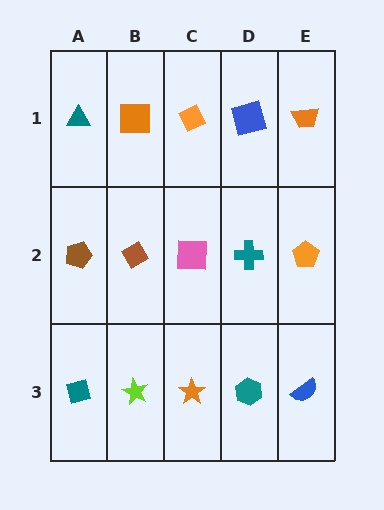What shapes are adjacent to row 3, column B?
A brown diamond (row 2, column B), a teal square (row 3, column A), an orange star (row 3, column C).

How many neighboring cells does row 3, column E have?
2.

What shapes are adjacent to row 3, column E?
An orange pentagon (row 2, column E), a teal hexagon (row 3, column D).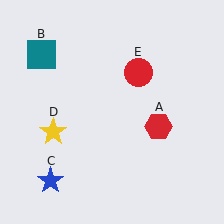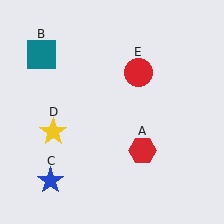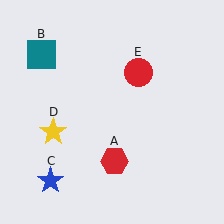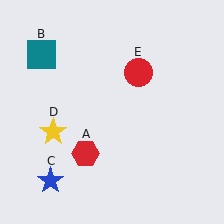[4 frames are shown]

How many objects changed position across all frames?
1 object changed position: red hexagon (object A).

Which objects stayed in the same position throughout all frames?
Teal square (object B) and blue star (object C) and yellow star (object D) and red circle (object E) remained stationary.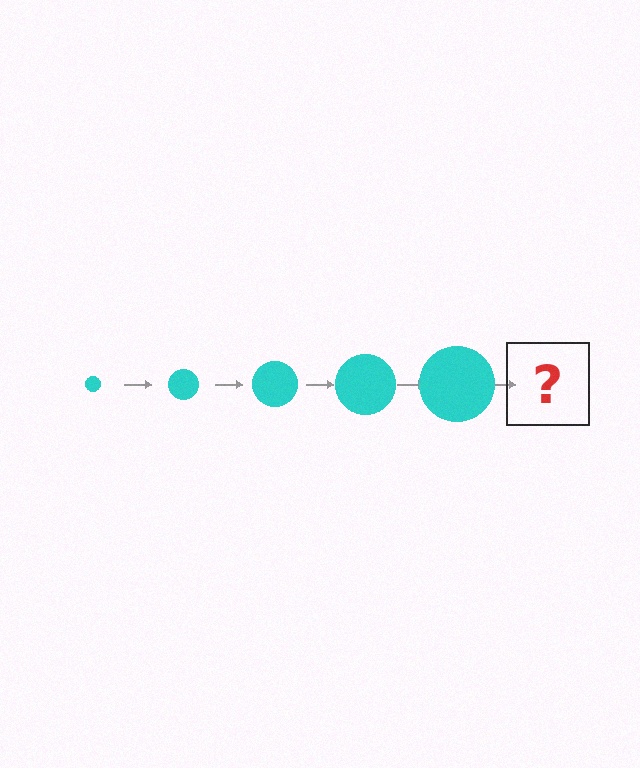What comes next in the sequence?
The next element should be a cyan circle, larger than the previous one.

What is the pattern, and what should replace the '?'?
The pattern is that the circle gets progressively larger each step. The '?' should be a cyan circle, larger than the previous one.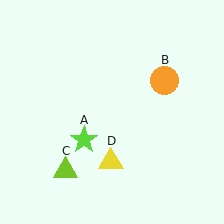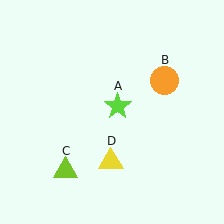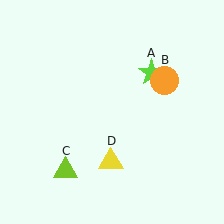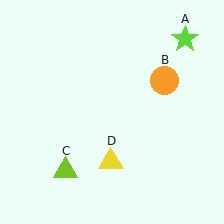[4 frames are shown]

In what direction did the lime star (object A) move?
The lime star (object A) moved up and to the right.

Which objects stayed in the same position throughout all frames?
Orange circle (object B) and lime triangle (object C) and yellow triangle (object D) remained stationary.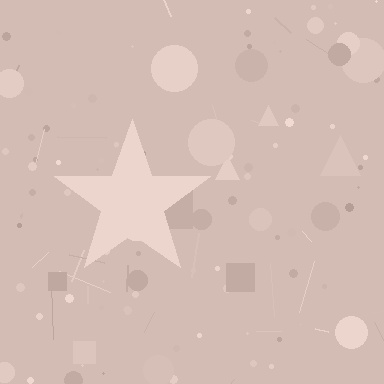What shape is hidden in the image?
A star is hidden in the image.